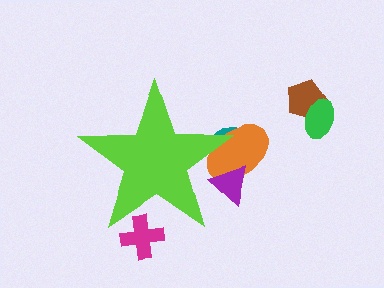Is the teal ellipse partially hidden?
Yes, the teal ellipse is partially hidden behind the lime star.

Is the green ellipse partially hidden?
No, the green ellipse is fully visible.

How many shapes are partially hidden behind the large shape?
4 shapes are partially hidden.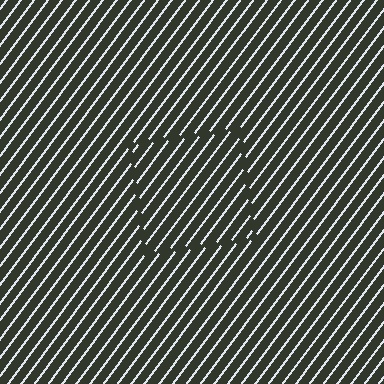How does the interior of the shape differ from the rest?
The interior of the shape contains the same grating, shifted by half a period — the contour is defined by the phase discontinuity where line-ends from the inner and outer gratings abut.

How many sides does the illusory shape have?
4 sides — the line-ends trace a square.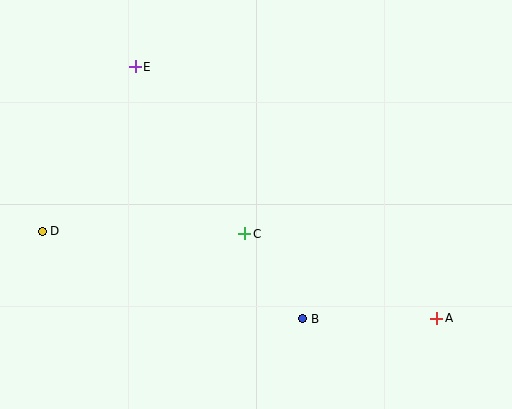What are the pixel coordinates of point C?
Point C is at (245, 234).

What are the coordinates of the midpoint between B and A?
The midpoint between B and A is at (370, 318).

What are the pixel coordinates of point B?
Point B is at (303, 319).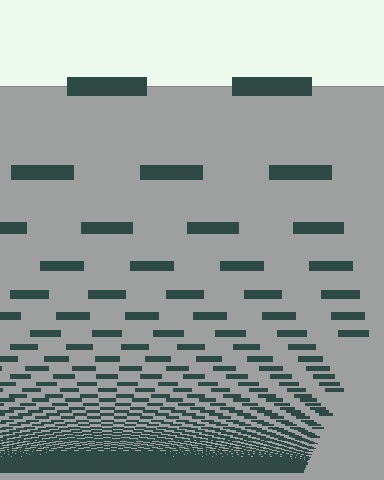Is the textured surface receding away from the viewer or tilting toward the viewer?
The surface appears to tilt toward the viewer. Texture elements get larger and sparser toward the top.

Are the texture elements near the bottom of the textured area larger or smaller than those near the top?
Smaller. The gradient is inverted — elements near the bottom are smaller and denser.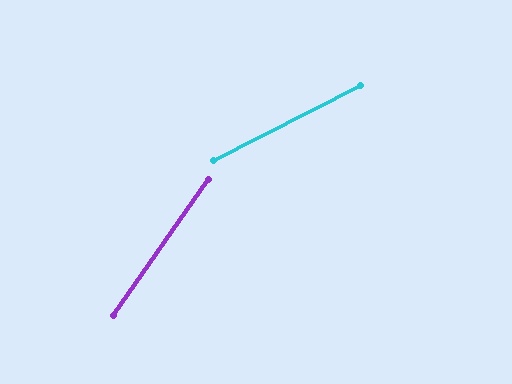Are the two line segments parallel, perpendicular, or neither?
Neither parallel nor perpendicular — they differ by about 28°.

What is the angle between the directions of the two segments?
Approximately 28 degrees.